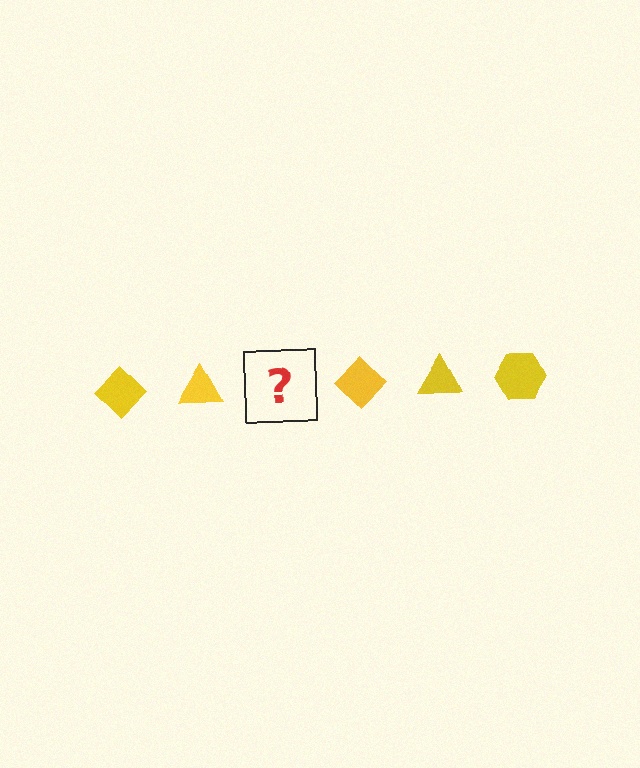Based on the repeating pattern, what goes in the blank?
The blank should be a yellow hexagon.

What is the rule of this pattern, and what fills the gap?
The rule is that the pattern cycles through diamond, triangle, hexagon shapes in yellow. The gap should be filled with a yellow hexagon.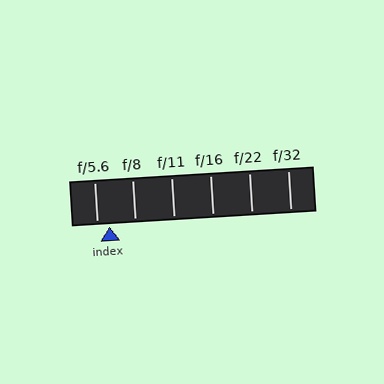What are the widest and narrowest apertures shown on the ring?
The widest aperture shown is f/5.6 and the narrowest is f/32.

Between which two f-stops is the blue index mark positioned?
The index mark is between f/5.6 and f/8.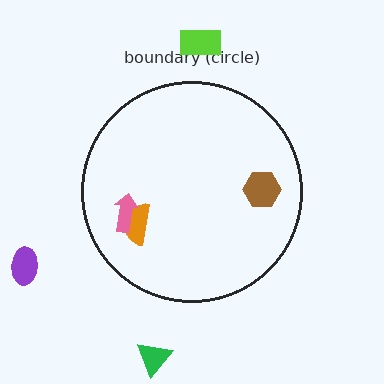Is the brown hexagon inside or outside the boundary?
Inside.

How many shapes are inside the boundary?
3 inside, 3 outside.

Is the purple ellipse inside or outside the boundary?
Outside.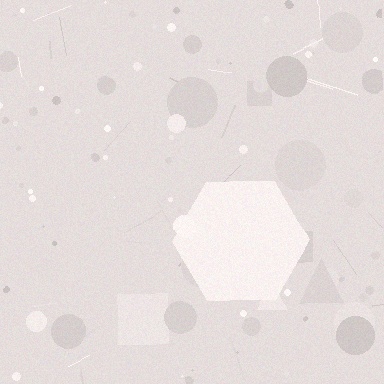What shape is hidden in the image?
A hexagon is hidden in the image.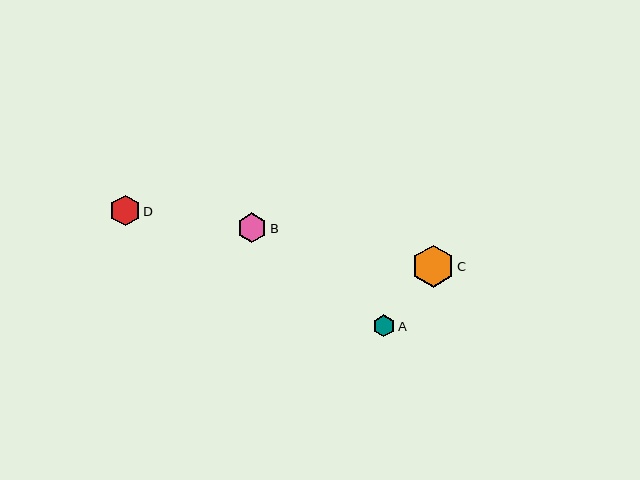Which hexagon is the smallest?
Hexagon A is the smallest with a size of approximately 22 pixels.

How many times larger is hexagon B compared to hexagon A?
Hexagon B is approximately 1.4 times the size of hexagon A.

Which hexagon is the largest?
Hexagon C is the largest with a size of approximately 42 pixels.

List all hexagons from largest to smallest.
From largest to smallest: C, D, B, A.